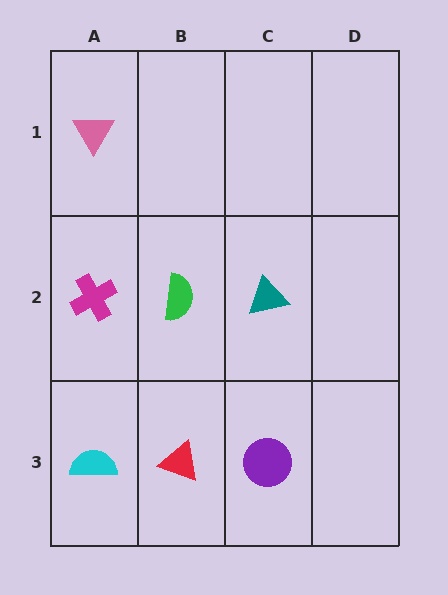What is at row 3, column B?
A red triangle.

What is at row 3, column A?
A cyan semicircle.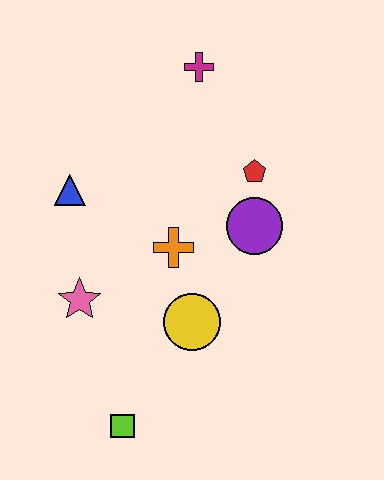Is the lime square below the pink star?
Yes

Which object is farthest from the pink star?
The magenta cross is farthest from the pink star.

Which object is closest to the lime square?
The yellow circle is closest to the lime square.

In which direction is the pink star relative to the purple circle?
The pink star is to the left of the purple circle.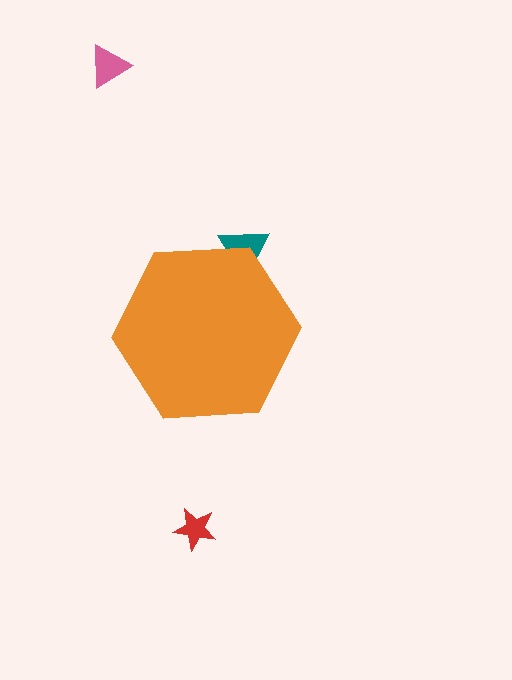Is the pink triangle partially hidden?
No, the pink triangle is fully visible.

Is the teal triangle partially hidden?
Yes, the teal triangle is partially hidden behind the orange hexagon.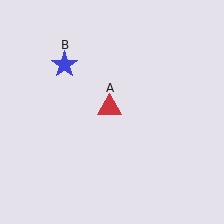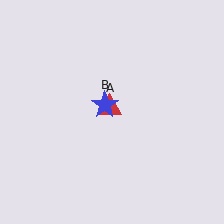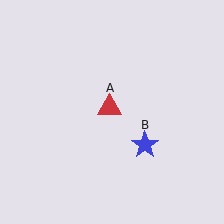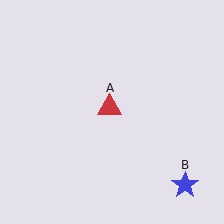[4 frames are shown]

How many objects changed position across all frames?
1 object changed position: blue star (object B).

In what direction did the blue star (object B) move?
The blue star (object B) moved down and to the right.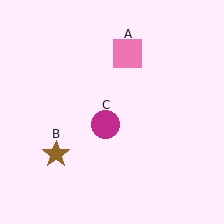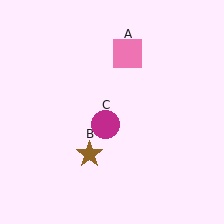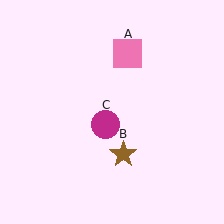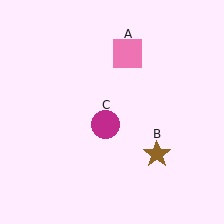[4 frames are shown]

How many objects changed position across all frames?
1 object changed position: brown star (object B).